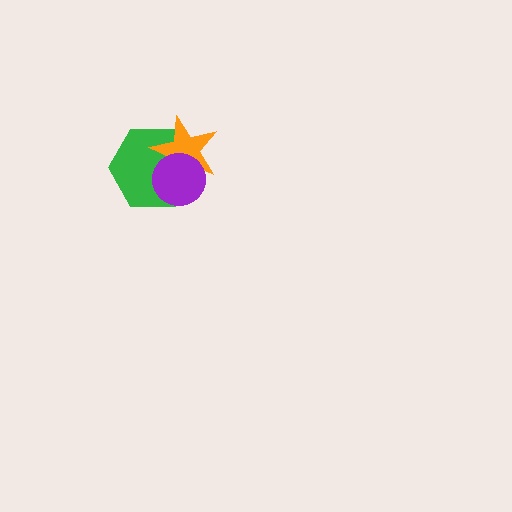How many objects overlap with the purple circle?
2 objects overlap with the purple circle.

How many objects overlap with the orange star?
2 objects overlap with the orange star.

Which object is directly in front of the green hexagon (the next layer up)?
The orange star is directly in front of the green hexagon.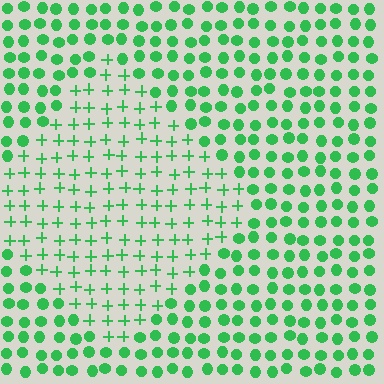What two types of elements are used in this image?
The image uses plus signs inside the diamond region and circles outside it.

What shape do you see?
I see a diamond.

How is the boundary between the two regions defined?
The boundary is defined by a change in element shape: plus signs inside vs. circles outside. All elements share the same color and spacing.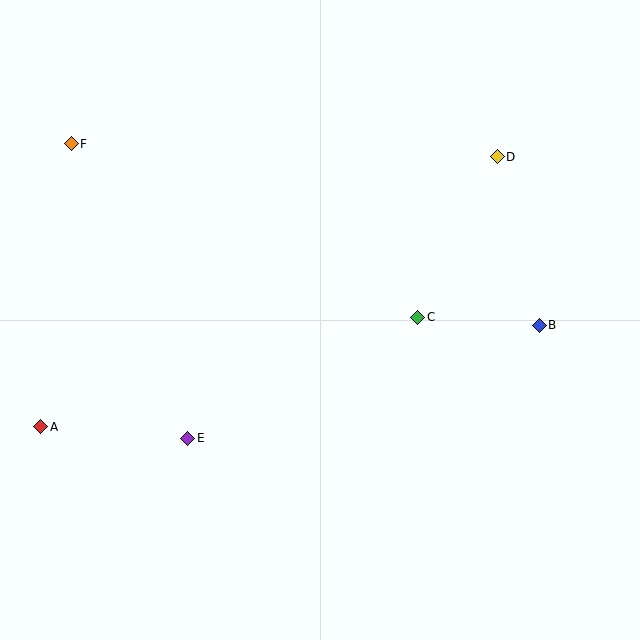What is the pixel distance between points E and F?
The distance between E and F is 317 pixels.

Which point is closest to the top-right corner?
Point D is closest to the top-right corner.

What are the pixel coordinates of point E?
Point E is at (188, 438).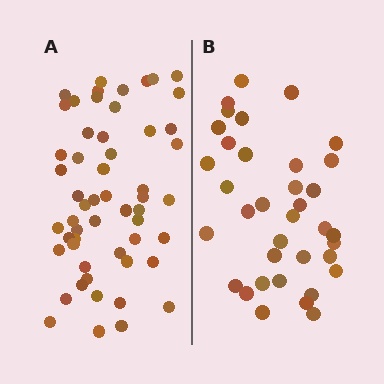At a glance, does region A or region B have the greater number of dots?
Region A (the left region) has more dots.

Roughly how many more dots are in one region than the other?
Region A has approximately 20 more dots than region B.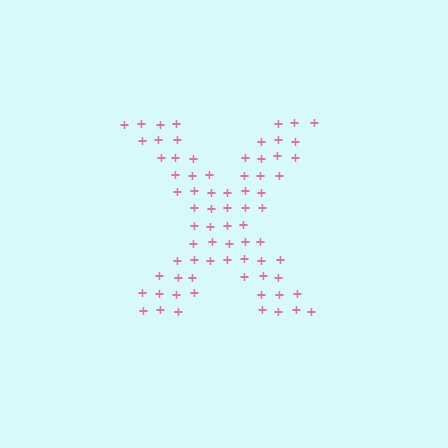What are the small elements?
The small elements are plus signs.